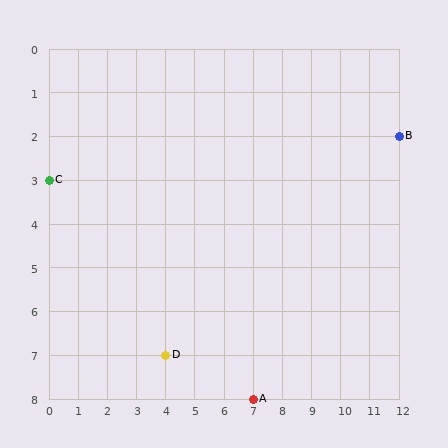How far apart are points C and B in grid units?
Points C and B are 12 columns and 1 row apart (about 12.0 grid units diagonally).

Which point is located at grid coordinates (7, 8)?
Point A is at (7, 8).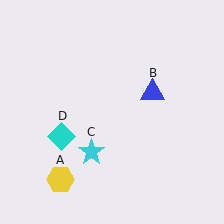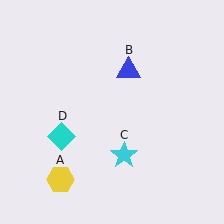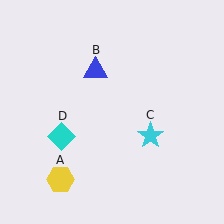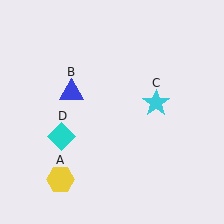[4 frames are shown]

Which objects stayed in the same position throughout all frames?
Yellow hexagon (object A) and cyan diamond (object D) remained stationary.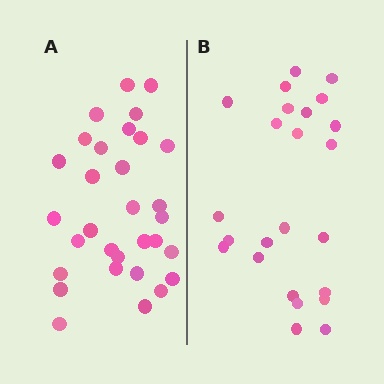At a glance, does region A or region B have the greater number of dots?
Region A (the left region) has more dots.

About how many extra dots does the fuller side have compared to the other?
Region A has roughly 8 or so more dots than region B.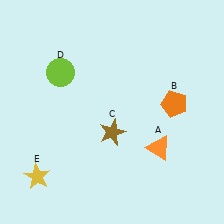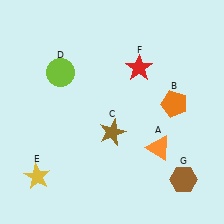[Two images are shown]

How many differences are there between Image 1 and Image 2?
There are 2 differences between the two images.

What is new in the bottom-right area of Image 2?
A brown hexagon (G) was added in the bottom-right area of Image 2.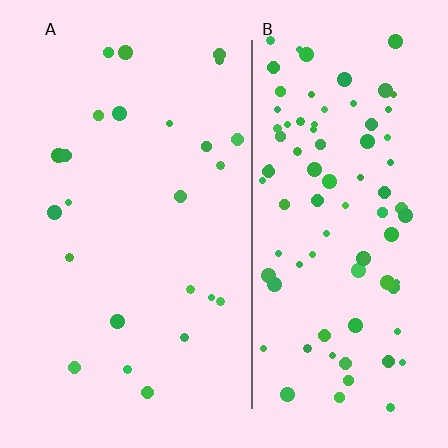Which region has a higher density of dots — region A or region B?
B (the right).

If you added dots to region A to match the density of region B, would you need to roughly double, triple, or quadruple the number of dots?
Approximately quadruple.